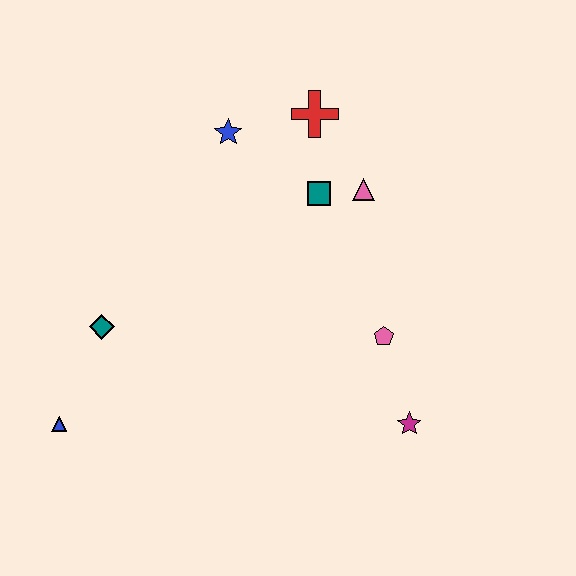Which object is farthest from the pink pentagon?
The blue triangle is farthest from the pink pentagon.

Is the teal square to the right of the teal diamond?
Yes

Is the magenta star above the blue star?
No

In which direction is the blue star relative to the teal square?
The blue star is to the left of the teal square.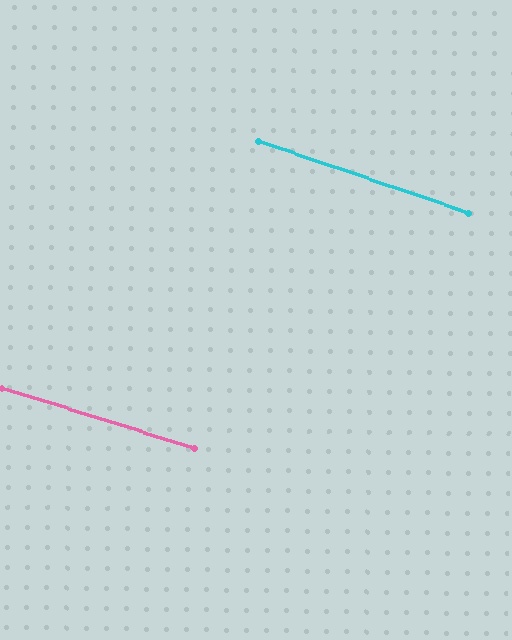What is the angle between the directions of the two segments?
Approximately 2 degrees.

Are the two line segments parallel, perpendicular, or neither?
Parallel — their directions differ by only 1.6°.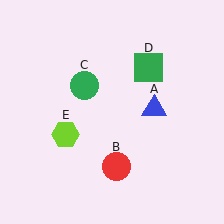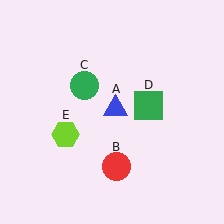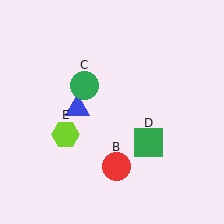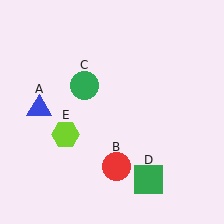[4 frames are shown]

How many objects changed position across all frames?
2 objects changed position: blue triangle (object A), green square (object D).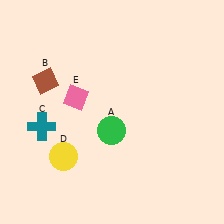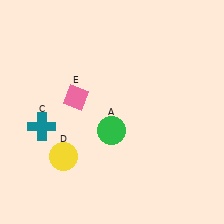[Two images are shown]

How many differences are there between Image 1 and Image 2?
There is 1 difference between the two images.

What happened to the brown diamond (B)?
The brown diamond (B) was removed in Image 2. It was in the top-left area of Image 1.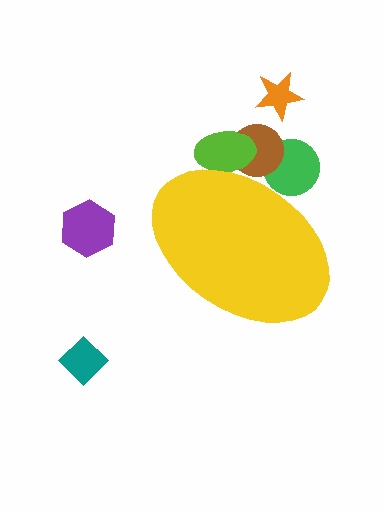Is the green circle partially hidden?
Yes, the green circle is partially hidden behind the yellow ellipse.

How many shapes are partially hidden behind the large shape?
3 shapes are partially hidden.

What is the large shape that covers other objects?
A yellow ellipse.